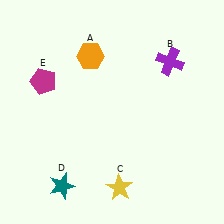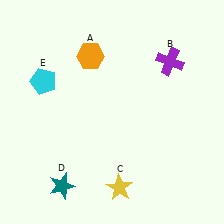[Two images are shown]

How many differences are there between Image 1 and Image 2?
There is 1 difference between the two images.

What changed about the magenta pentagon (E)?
In Image 1, E is magenta. In Image 2, it changed to cyan.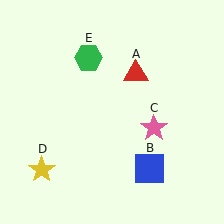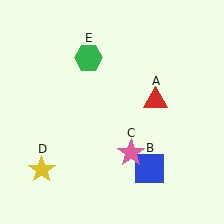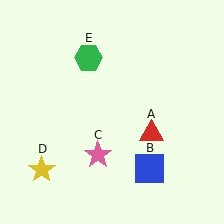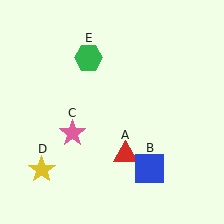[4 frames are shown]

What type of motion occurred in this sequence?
The red triangle (object A), pink star (object C) rotated clockwise around the center of the scene.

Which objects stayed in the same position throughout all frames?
Blue square (object B) and yellow star (object D) and green hexagon (object E) remained stationary.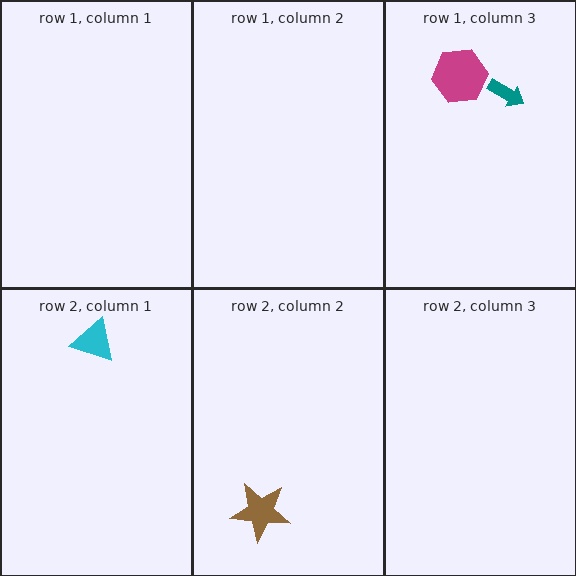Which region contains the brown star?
The row 2, column 2 region.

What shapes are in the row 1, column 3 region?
The magenta hexagon, the teal arrow.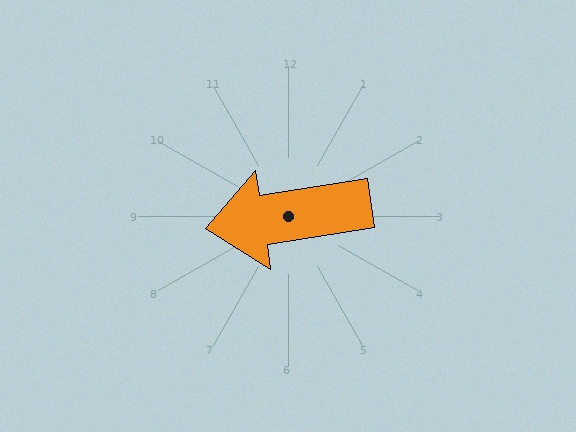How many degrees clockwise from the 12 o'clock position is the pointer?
Approximately 261 degrees.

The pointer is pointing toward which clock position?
Roughly 9 o'clock.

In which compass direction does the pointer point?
West.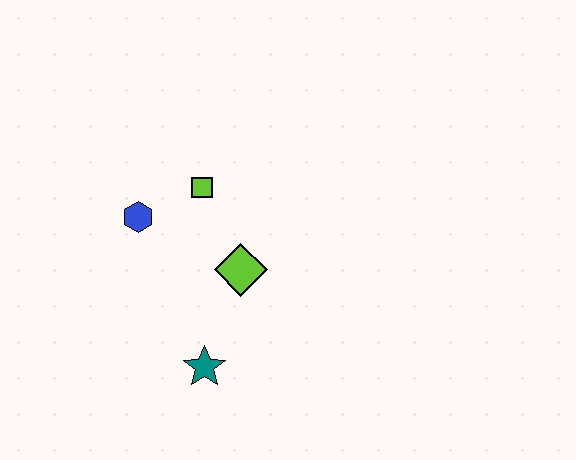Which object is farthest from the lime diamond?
The blue hexagon is farthest from the lime diamond.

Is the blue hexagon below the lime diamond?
No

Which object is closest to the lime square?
The blue hexagon is closest to the lime square.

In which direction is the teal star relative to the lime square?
The teal star is below the lime square.